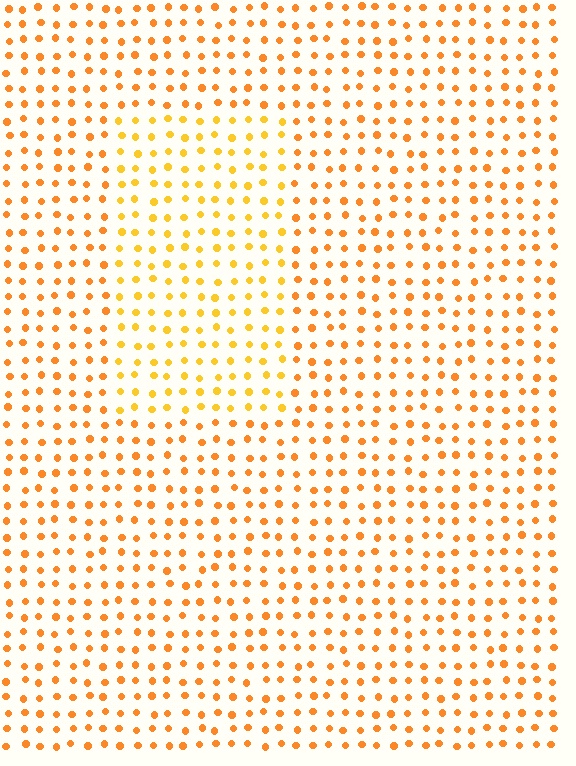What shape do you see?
I see a rectangle.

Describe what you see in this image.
The image is filled with small orange elements in a uniform arrangement. A rectangle-shaped region is visible where the elements are tinted to a slightly different hue, forming a subtle color boundary.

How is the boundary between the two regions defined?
The boundary is defined purely by a slight shift in hue (about 19 degrees). Spacing, size, and orientation are identical on both sides.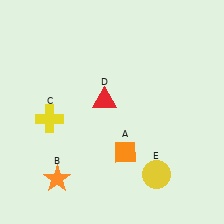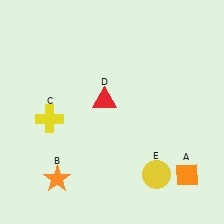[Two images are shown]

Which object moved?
The orange diamond (A) moved right.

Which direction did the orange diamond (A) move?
The orange diamond (A) moved right.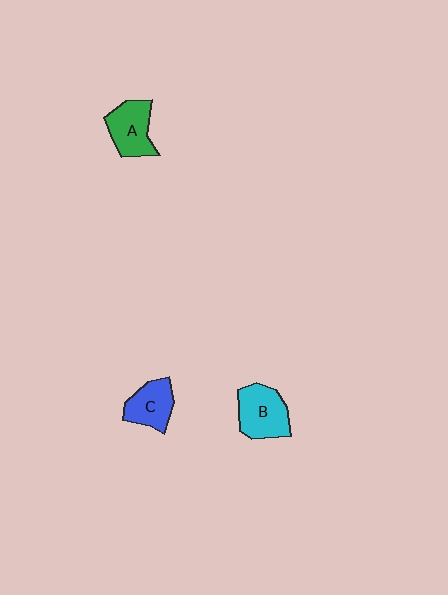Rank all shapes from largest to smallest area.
From largest to smallest: B (cyan), A (green), C (blue).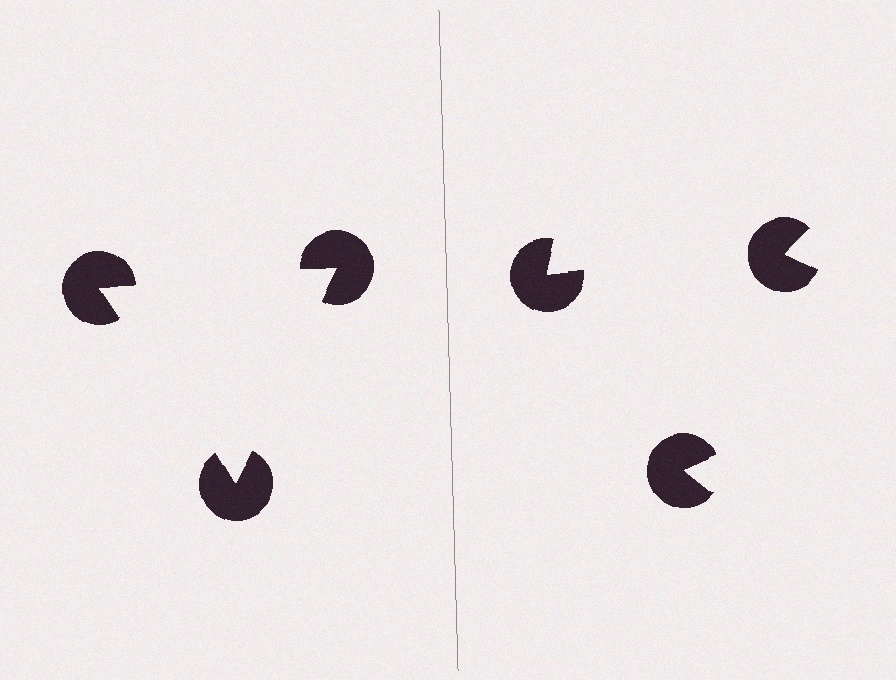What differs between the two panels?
The pac-man discs are positioned identically on both sides; only the wedge orientations differ. On the left they align to a triangle; on the right they are misaligned.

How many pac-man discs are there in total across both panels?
6 — 3 on each side.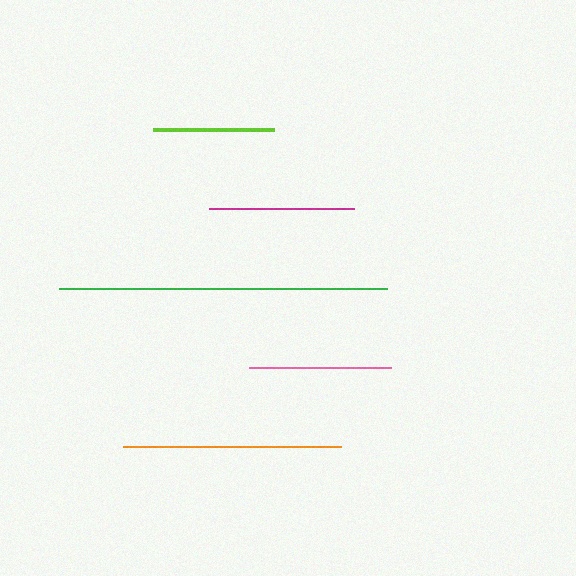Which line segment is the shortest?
The lime line is the shortest at approximately 121 pixels.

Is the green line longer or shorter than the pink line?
The green line is longer than the pink line.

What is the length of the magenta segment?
The magenta segment is approximately 145 pixels long.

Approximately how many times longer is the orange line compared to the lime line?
The orange line is approximately 1.8 times the length of the lime line.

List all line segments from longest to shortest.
From longest to shortest: green, orange, magenta, pink, lime.